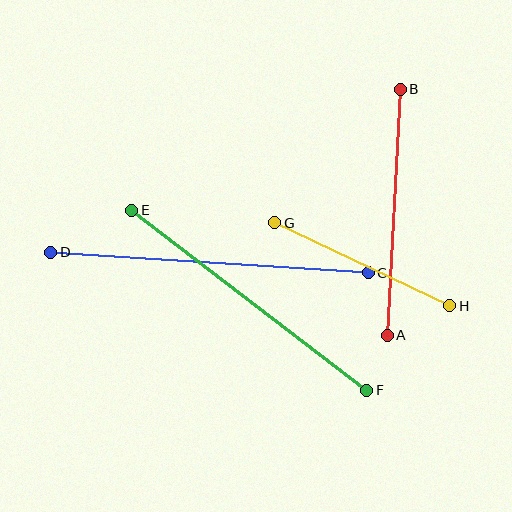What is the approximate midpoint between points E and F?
The midpoint is at approximately (249, 300) pixels.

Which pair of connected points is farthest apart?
Points C and D are farthest apart.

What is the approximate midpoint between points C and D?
The midpoint is at approximately (209, 262) pixels.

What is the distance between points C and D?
The distance is approximately 318 pixels.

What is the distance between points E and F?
The distance is approximately 296 pixels.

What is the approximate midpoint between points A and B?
The midpoint is at approximately (394, 212) pixels.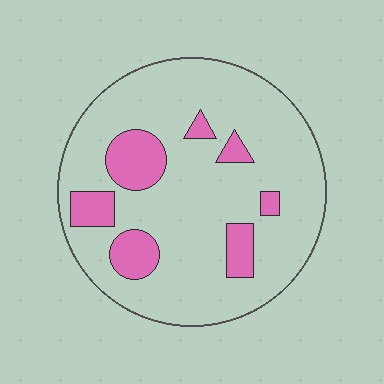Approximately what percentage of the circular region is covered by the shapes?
Approximately 15%.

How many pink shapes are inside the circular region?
7.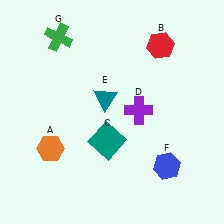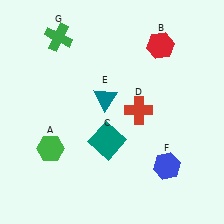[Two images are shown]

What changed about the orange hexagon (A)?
In Image 1, A is orange. In Image 2, it changed to green.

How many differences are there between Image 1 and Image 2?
There are 2 differences between the two images.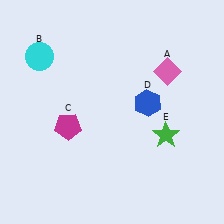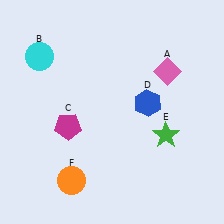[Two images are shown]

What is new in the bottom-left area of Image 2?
An orange circle (F) was added in the bottom-left area of Image 2.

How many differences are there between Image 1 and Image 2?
There is 1 difference between the two images.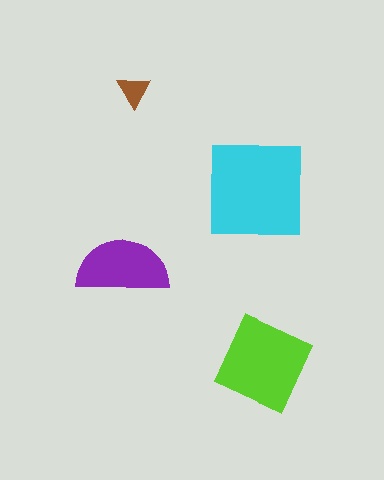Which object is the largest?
The cyan square.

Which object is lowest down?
The lime diamond is bottommost.